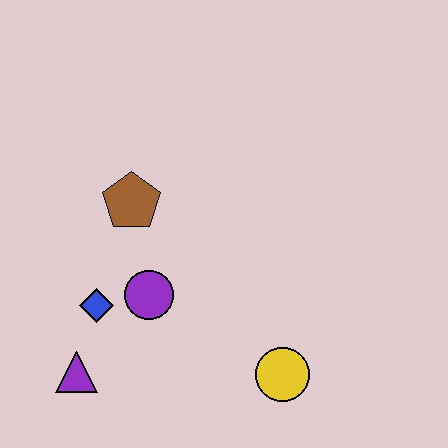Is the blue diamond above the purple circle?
No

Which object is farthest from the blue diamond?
The yellow circle is farthest from the blue diamond.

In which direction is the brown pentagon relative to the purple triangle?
The brown pentagon is above the purple triangle.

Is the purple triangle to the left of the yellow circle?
Yes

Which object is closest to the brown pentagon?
The purple circle is closest to the brown pentagon.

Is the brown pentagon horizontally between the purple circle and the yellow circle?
No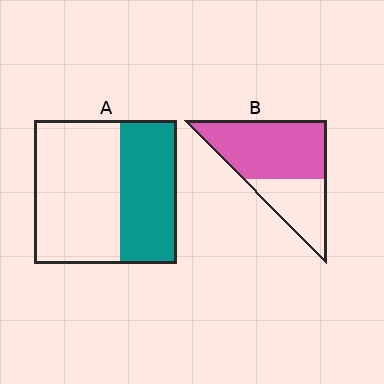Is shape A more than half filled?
No.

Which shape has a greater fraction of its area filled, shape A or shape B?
Shape B.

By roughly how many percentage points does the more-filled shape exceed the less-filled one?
By roughly 25 percentage points (B over A).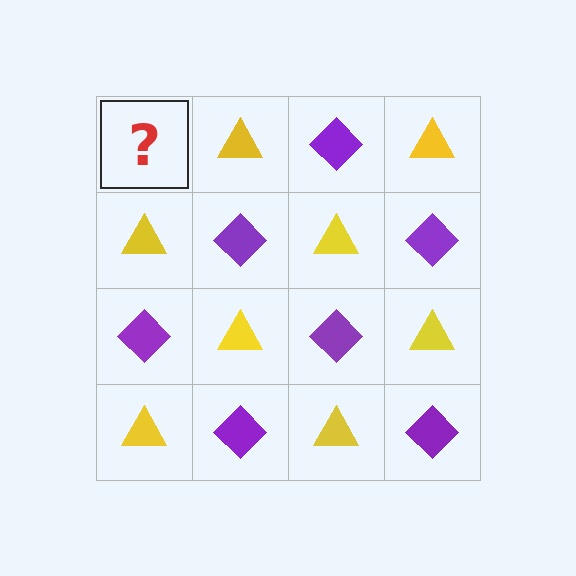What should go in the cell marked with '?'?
The missing cell should contain a purple diamond.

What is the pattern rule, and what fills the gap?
The rule is that it alternates purple diamond and yellow triangle in a checkerboard pattern. The gap should be filled with a purple diamond.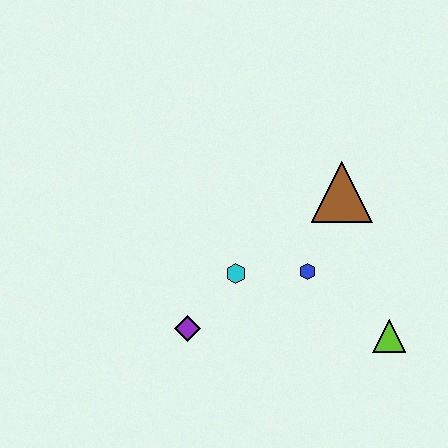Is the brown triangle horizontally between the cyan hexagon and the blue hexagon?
No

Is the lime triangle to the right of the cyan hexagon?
Yes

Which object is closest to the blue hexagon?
The cyan hexagon is closest to the blue hexagon.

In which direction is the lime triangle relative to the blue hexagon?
The lime triangle is to the right of the blue hexagon.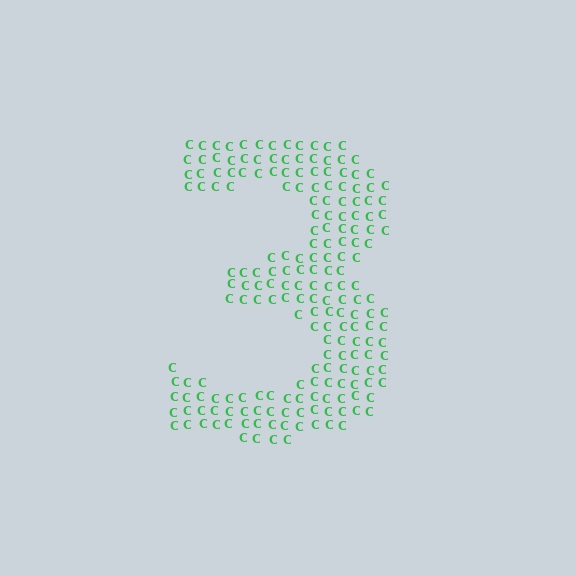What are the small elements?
The small elements are letter C's.